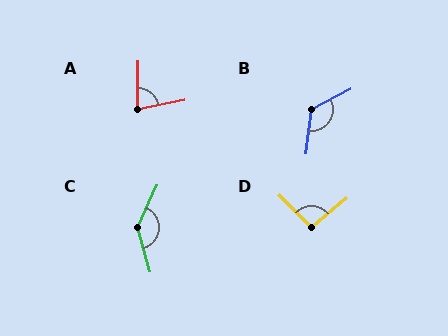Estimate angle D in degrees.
Approximately 96 degrees.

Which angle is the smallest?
A, at approximately 78 degrees.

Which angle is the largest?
C, at approximately 140 degrees.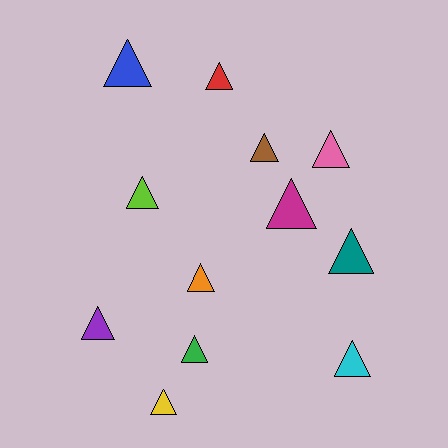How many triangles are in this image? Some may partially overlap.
There are 12 triangles.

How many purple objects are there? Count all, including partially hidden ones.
There is 1 purple object.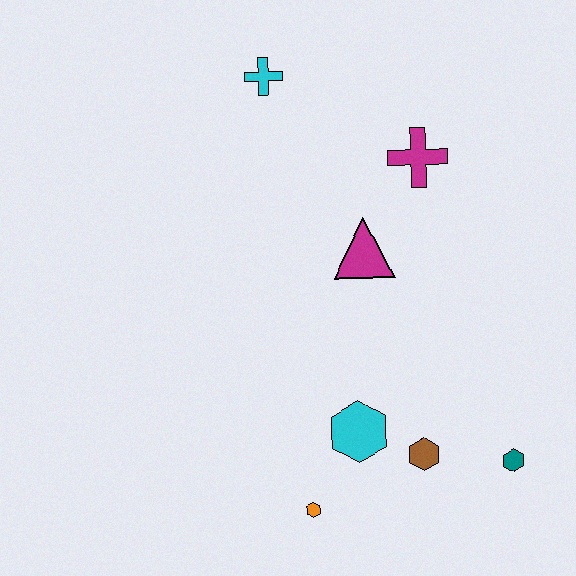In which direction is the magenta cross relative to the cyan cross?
The magenta cross is to the right of the cyan cross.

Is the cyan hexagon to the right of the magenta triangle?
No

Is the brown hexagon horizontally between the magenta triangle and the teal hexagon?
Yes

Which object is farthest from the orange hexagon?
The cyan cross is farthest from the orange hexagon.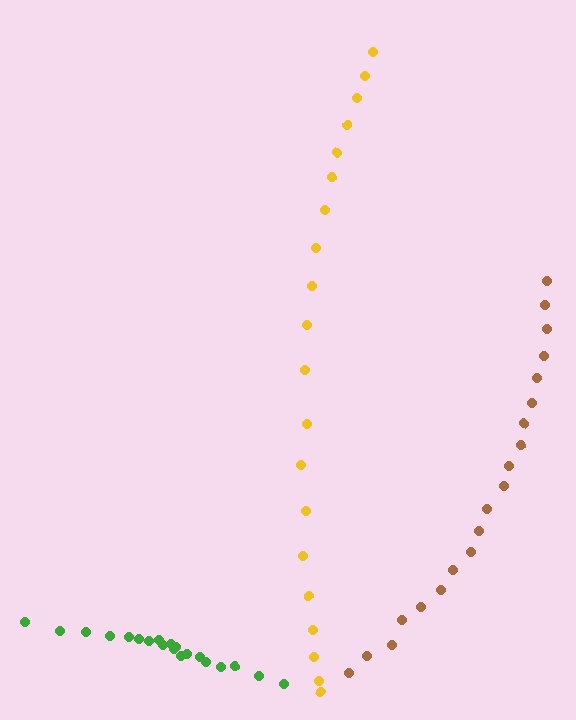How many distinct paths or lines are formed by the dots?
There are 3 distinct paths.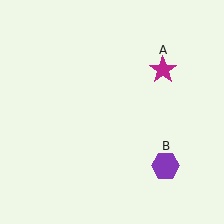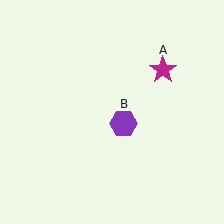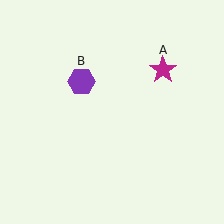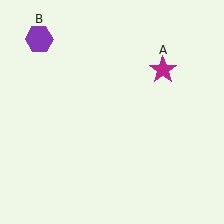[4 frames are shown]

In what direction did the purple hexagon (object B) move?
The purple hexagon (object B) moved up and to the left.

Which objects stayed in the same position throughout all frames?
Magenta star (object A) remained stationary.